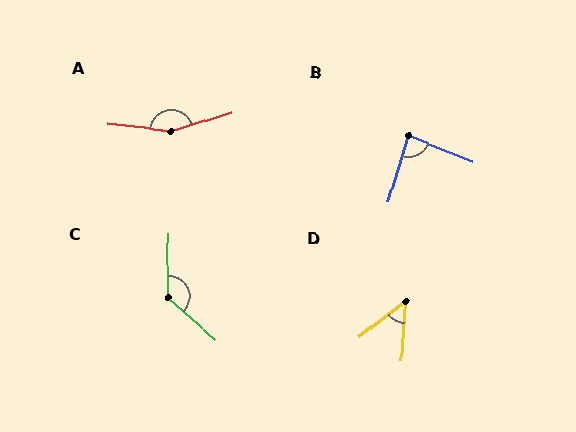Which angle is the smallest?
D, at approximately 48 degrees.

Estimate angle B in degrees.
Approximately 85 degrees.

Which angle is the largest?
A, at approximately 156 degrees.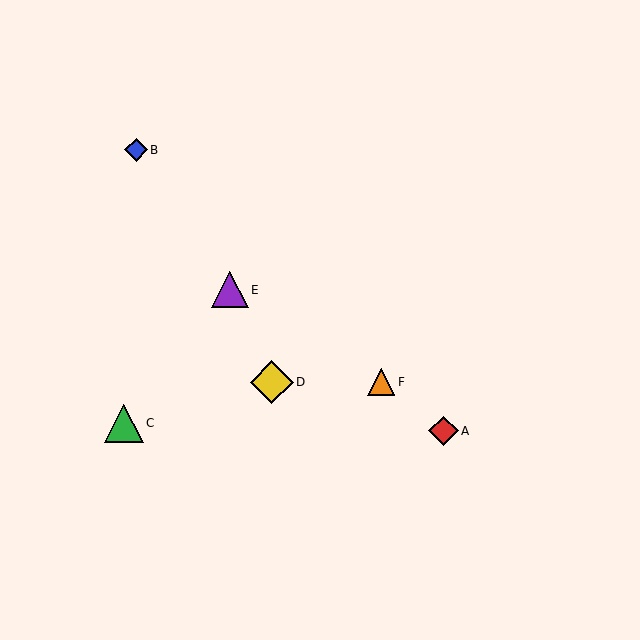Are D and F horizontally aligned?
Yes, both are at y≈382.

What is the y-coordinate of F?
Object F is at y≈382.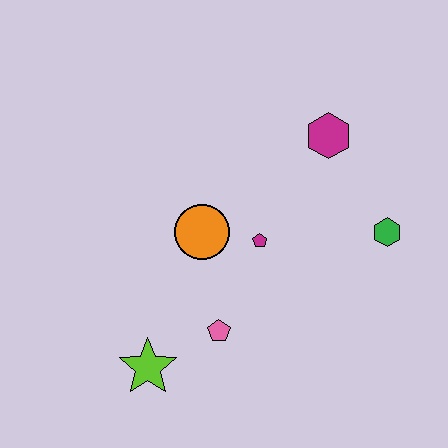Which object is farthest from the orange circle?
The green hexagon is farthest from the orange circle.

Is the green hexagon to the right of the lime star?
Yes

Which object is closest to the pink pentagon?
The lime star is closest to the pink pentagon.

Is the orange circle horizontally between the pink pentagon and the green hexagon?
No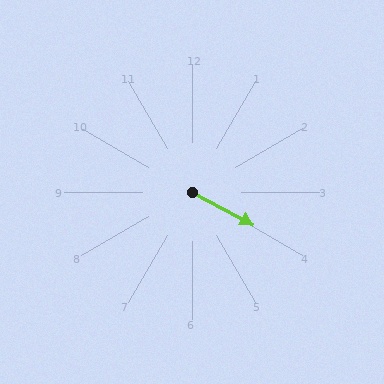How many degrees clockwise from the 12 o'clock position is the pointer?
Approximately 118 degrees.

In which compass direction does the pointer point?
Southeast.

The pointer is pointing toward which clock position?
Roughly 4 o'clock.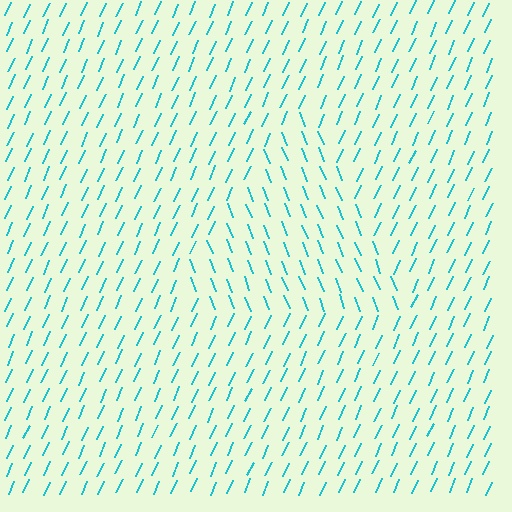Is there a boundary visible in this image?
Yes, there is a texture boundary formed by a change in line orientation.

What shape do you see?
I see a triangle.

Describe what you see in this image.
The image is filled with small cyan line segments. A triangle region in the image has lines oriented differently from the surrounding lines, creating a visible texture boundary.